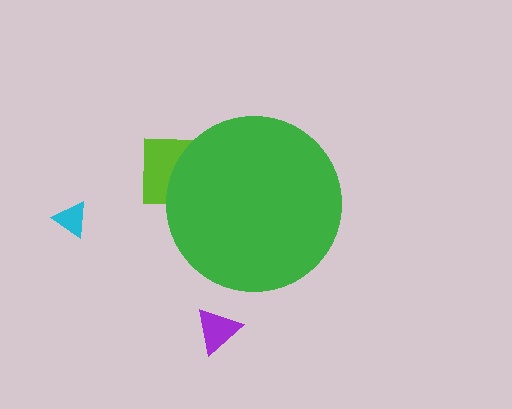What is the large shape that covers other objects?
A green circle.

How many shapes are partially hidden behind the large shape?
1 shape is partially hidden.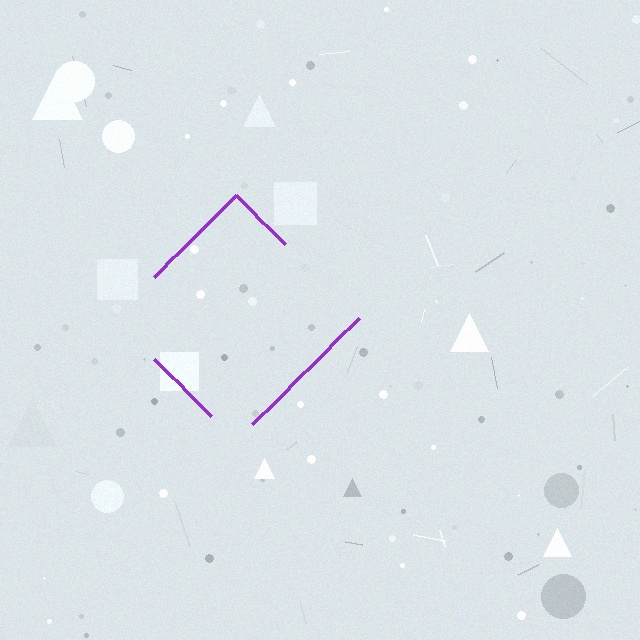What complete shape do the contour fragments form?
The contour fragments form a diamond.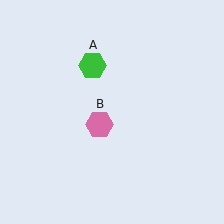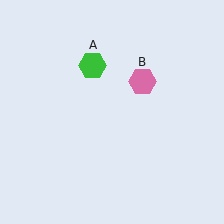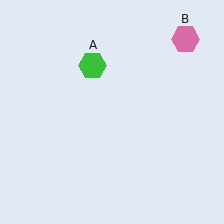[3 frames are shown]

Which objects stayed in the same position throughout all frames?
Green hexagon (object A) remained stationary.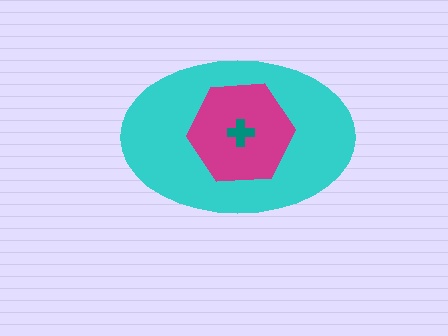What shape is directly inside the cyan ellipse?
The magenta hexagon.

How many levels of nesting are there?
3.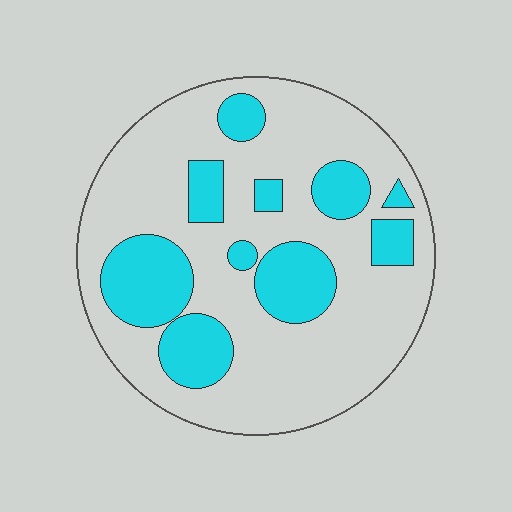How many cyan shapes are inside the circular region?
10.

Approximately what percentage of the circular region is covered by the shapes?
Approximately 30%.